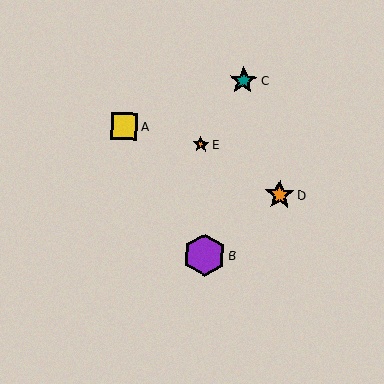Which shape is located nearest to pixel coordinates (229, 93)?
The teal star (labeled C) at (243, 81) is nearest to that location.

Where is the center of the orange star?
The center of the orange star is at (201, 145).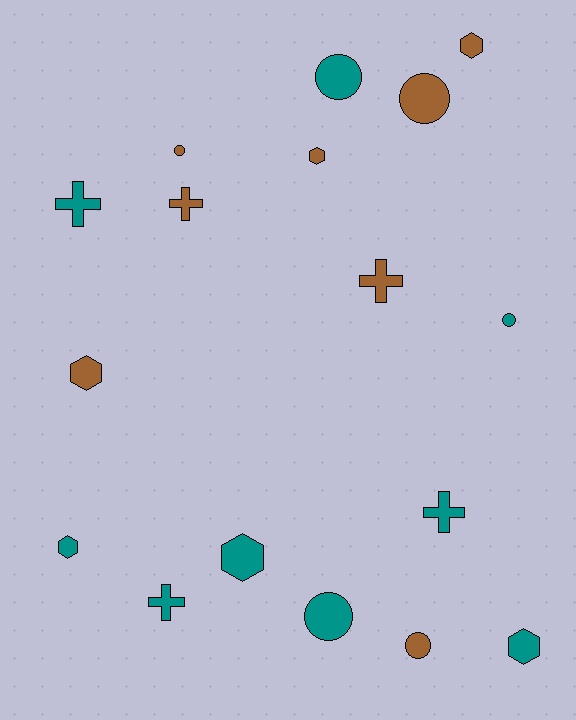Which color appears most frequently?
Teal, with 9 objects.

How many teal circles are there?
There are 3 teal circles.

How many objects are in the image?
There are 17 objects.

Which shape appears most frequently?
Circle, with 6 objects.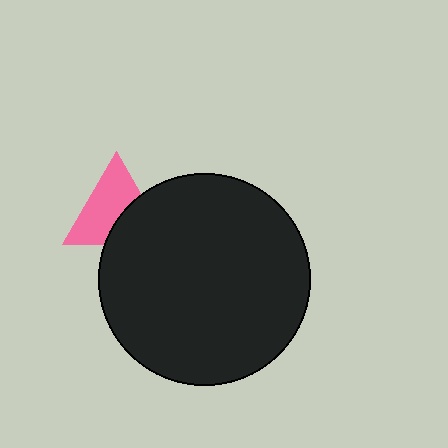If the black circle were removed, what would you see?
You would see the complete pink triangle.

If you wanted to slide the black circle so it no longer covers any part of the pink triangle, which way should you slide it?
Slide it toward the lower-right — that is the most direct way to separate the two shapes.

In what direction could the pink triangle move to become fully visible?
The pink triangle could move toward the upper-left. That would shift it out from behind the black circle entirely.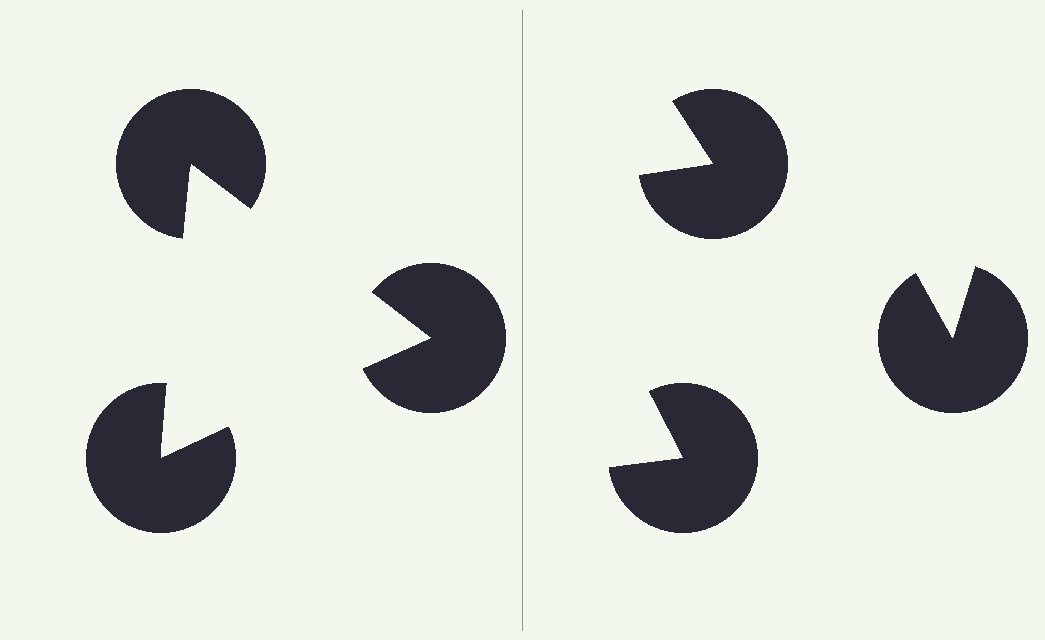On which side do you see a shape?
An illusory triangle appears on the left side. On the right side the wedge cuts are rotated, so no coherent shape forms.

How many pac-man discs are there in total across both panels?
6 — 3 on each side.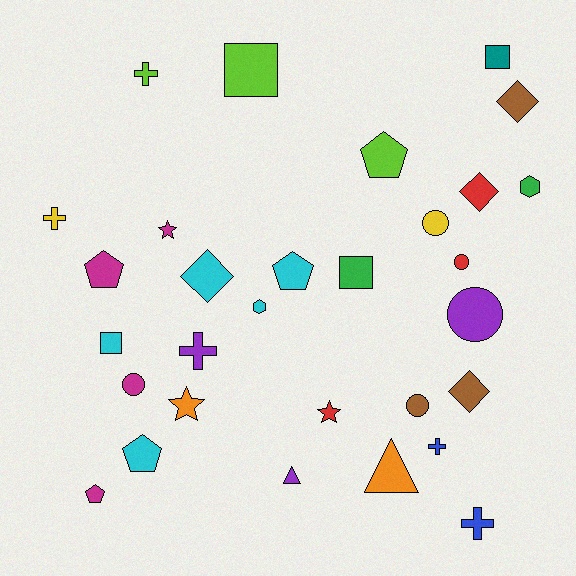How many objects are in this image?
There are 30 objects.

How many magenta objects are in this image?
There are 4 magenta objects.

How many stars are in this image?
There are 3 stars.